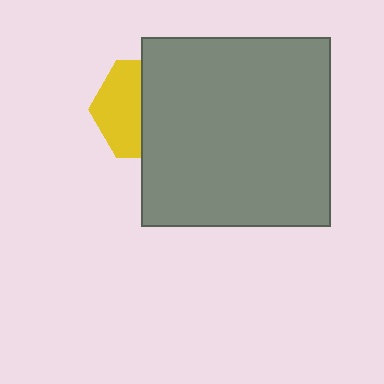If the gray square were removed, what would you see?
You would see the complete yellow hexagon.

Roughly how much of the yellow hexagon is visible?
About half of it is visible (roughly 46%).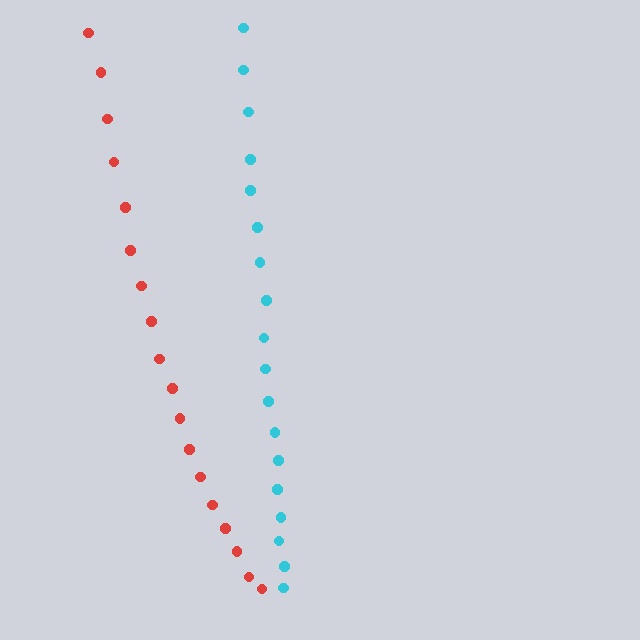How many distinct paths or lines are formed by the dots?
There are 2 distinct paths.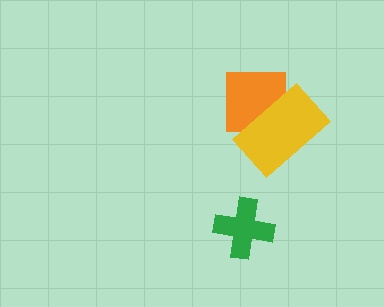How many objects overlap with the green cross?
0 objects overlap with the green cross.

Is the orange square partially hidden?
Yes, it is partially covered by another shape.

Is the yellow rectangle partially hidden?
No, no other shape covers it.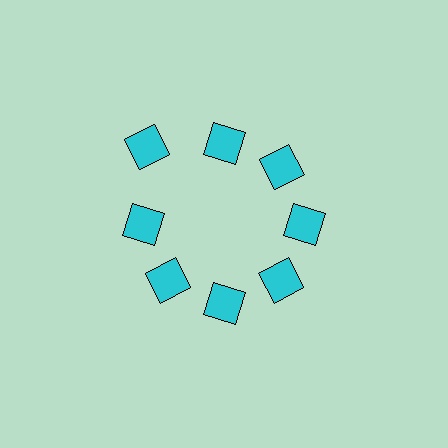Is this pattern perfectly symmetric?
No. The 8 cyan diamonds are arranged in a ring, but one element near the 10 o'clock position is pushed outward from the center, breaking the 8-fold rotational symmetry.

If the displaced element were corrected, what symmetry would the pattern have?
It would have 8-fold rotational symmetry — the pattern would map onto itself every 45 degrees.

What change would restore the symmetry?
The symmetry would be restored by moving it inward, back onto the ring so that all 8 diamonds sit at equal angles and equal distance from the center.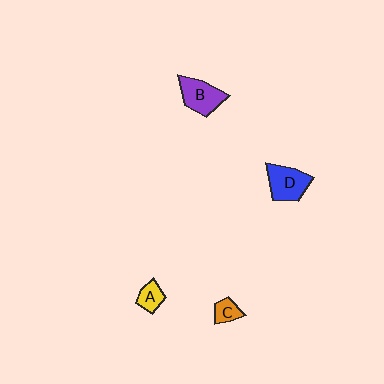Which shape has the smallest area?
Shape C (orange).